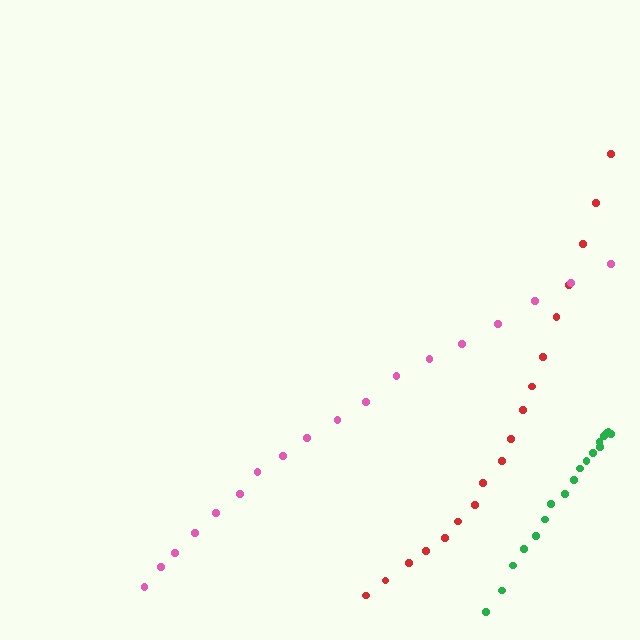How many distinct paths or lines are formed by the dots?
There are 3 distinct paths.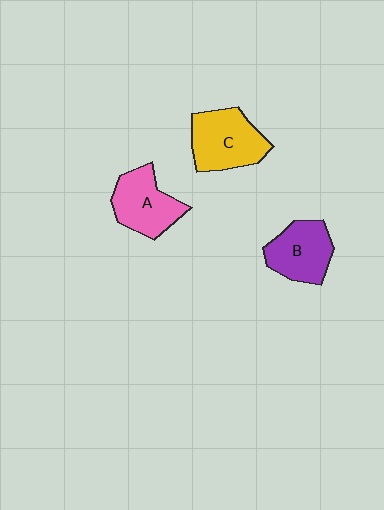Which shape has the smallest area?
Shape B (purple).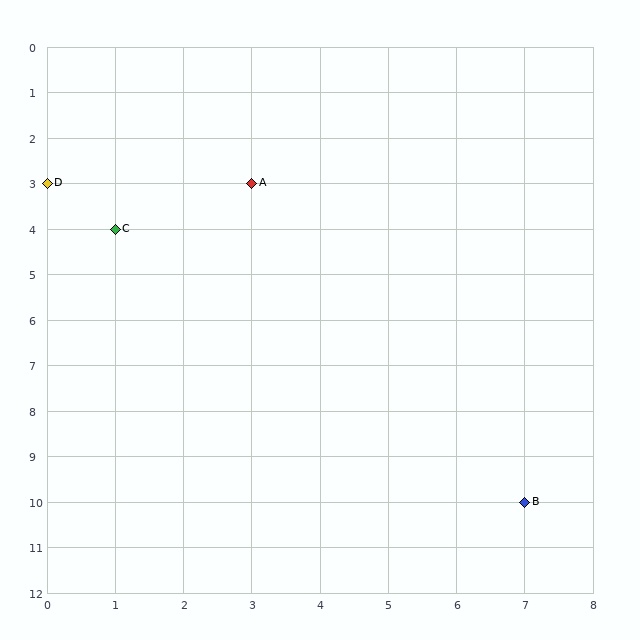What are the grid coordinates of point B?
Point B is at grid coordinates (7, 10).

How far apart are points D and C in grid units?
Points D and C are 1 column and 1 row apart (about 1.4 grid units diagonally).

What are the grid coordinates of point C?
Point C is at grid coordinates (1, 4).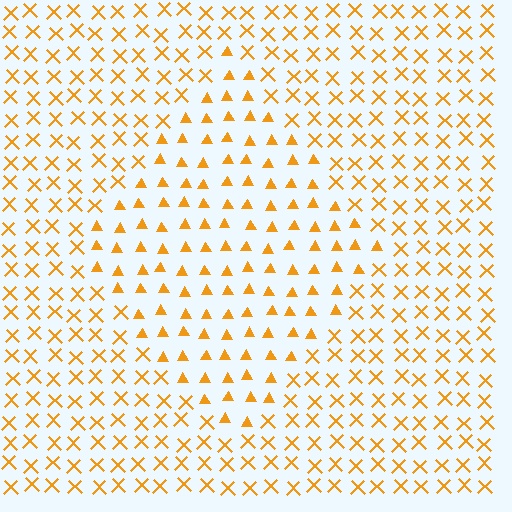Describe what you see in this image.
The image is filled with small orange elements arranged in a uniform grid. A diamond-shaped region contains triangles, while the surrounding area contains X marks. The boundary is defined purely by the change in element shape.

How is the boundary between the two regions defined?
The boundary is defined by a change in element shape: triangles inside vs. X marks outside. All elements share the same color and spacing.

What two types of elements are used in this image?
The image uses triangles inside the diamond region and X marks outside it.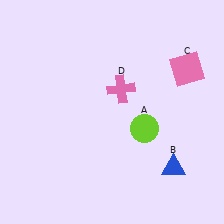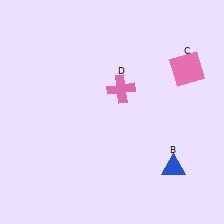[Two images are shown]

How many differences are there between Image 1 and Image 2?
There is 1 difference between the two images.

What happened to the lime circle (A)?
The lime circle (A) was removed in Image 2. It was in the bottom-right area of Image 1.